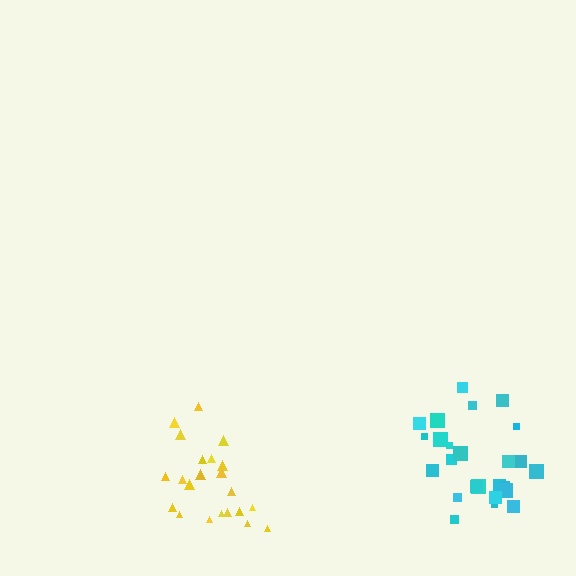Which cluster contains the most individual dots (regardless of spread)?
Cyan (25).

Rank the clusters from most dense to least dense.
cyan, yellow.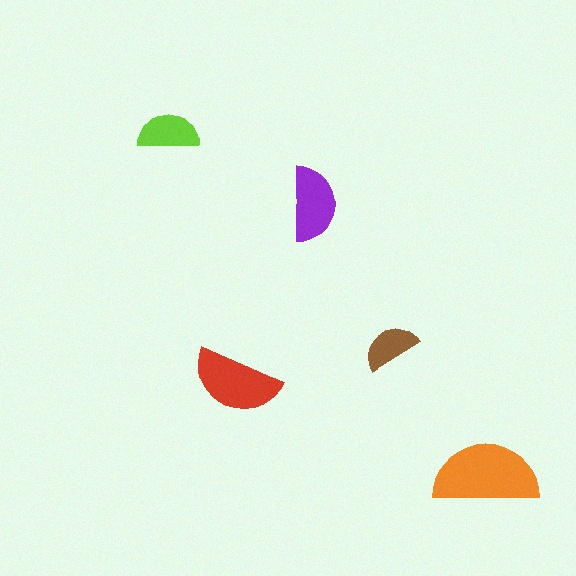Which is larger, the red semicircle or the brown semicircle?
The red one.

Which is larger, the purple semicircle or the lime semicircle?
The purple one.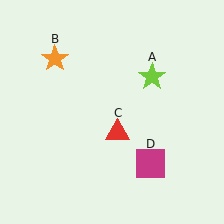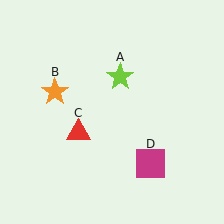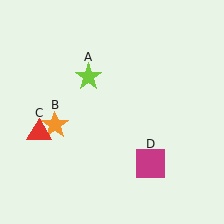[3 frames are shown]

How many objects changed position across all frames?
3 objects changed position: lime star (object A), orange star (object B), red triangle (object C).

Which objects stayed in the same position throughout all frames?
Magenta square (object D) remained stationary.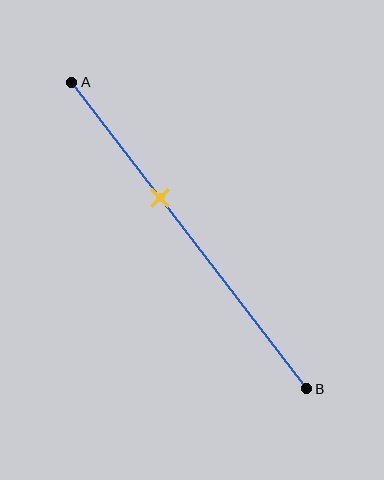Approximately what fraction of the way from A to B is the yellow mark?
The yellow mark is approximately 40% of the way from A to B.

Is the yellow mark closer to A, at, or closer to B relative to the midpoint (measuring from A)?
The yellow mark is closer to point A than the midpoint of segment AB.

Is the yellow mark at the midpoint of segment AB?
No, the mark is at about 40% from A, not at the 50% midpoint.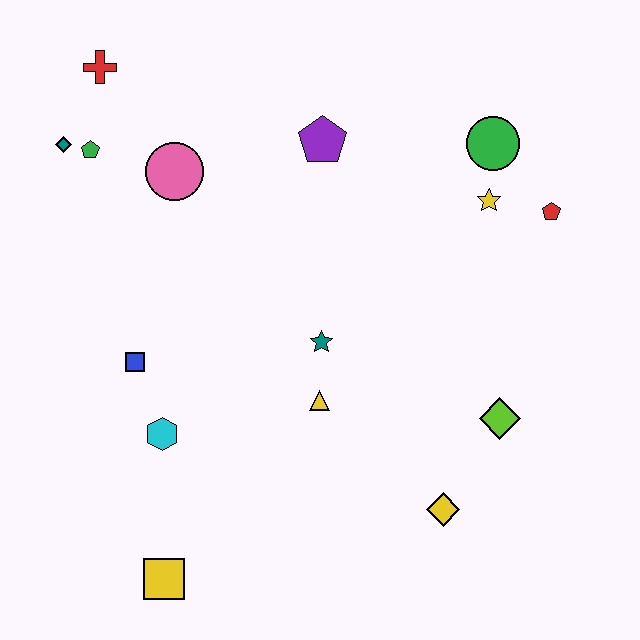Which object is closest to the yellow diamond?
The lime diamond is closest to the yellow diamond.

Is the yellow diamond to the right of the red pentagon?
No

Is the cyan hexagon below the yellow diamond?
No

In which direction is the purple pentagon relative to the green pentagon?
The purple pentagon is to the right of the green pentagon.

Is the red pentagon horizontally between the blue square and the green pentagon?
No